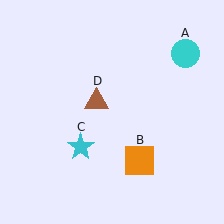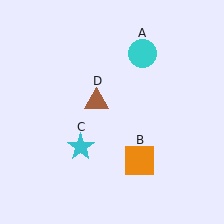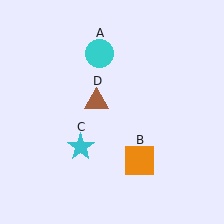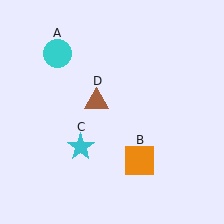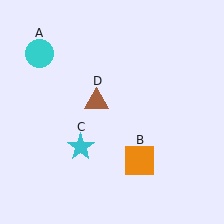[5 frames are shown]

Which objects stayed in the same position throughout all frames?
Orange square (object B) and cyan star (object C) and brown triangle (object D) remained stationary.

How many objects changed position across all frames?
1 object changed position: cyan circle (object A).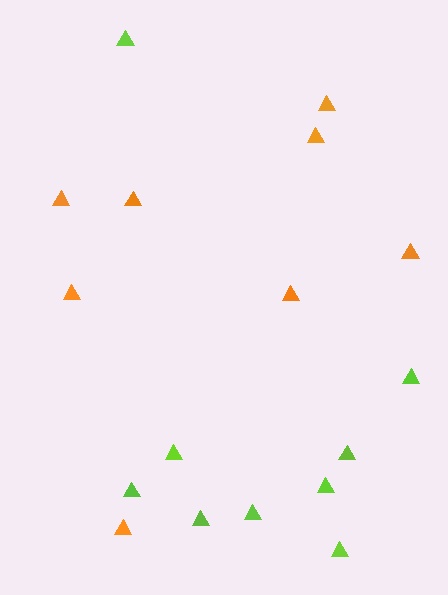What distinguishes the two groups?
There are 2 groups: one group of lime triangles (9) and one group of orange triangles (8).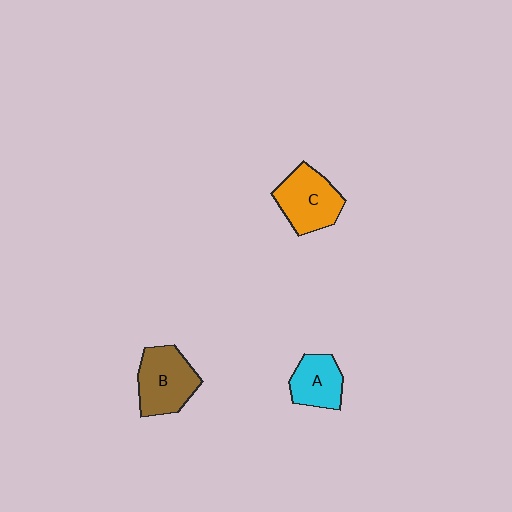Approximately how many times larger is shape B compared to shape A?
Approximately 1.4 times.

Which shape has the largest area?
Shape B (brown).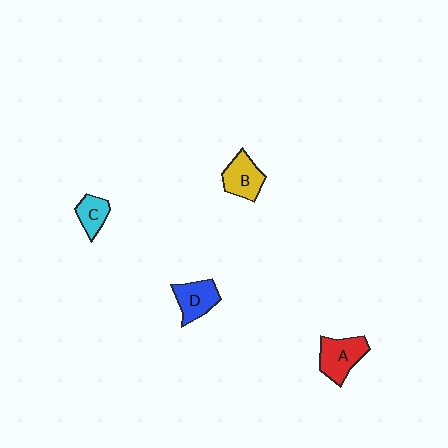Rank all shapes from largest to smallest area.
From largest to smallest: A (red), B (yellow), D (blue), C (cyan).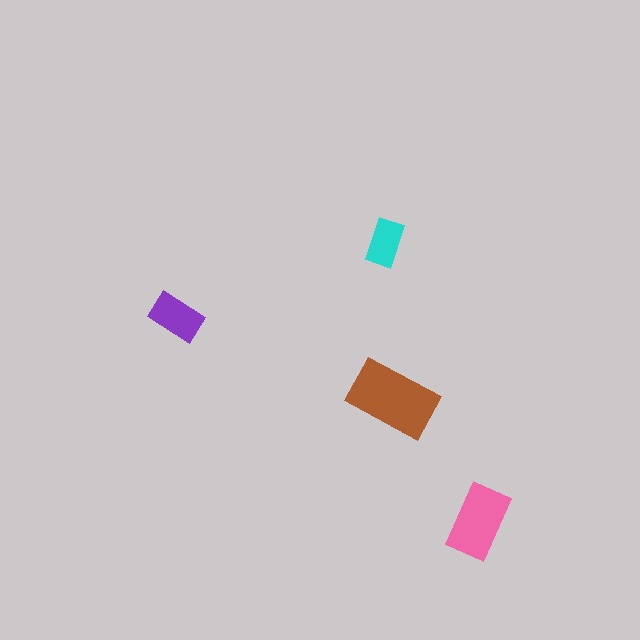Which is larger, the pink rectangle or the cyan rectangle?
The pink one.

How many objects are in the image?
There are 4 objects in the image.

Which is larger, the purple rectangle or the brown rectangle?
The brown one.